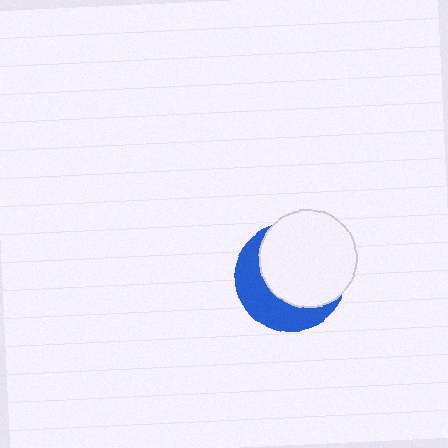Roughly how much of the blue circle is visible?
A small part of it is visible (roughly 39%).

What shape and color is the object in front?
The object in front is a white circle.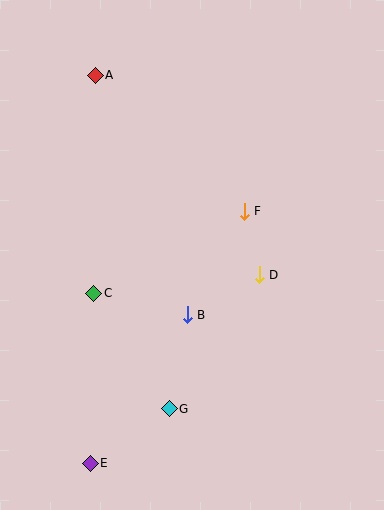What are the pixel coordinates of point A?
Point A is at (95, 75).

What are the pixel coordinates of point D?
Point D is at (259, 275).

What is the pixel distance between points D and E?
The distance between D and E is 253 pixels.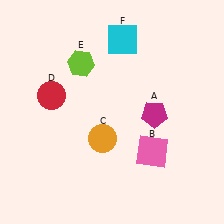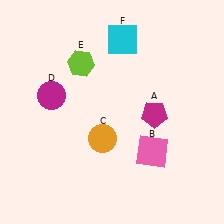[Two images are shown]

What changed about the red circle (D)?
In Image 1, D is red. In Image 2, it changed to magenta.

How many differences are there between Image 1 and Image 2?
There is 1 difference between the two images.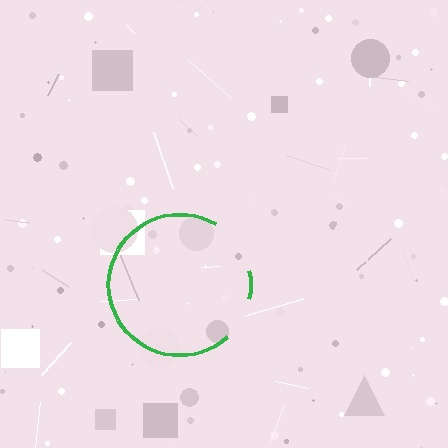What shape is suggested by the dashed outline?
The dashed outline suggests a circle.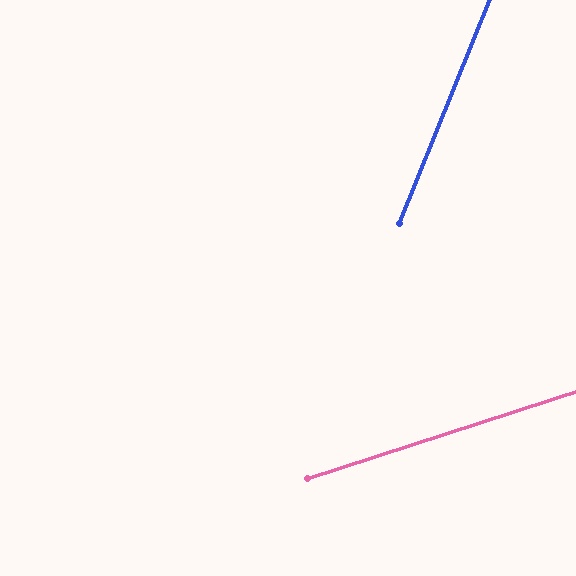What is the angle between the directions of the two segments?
Approximately 50 degrees.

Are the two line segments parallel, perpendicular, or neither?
Neither parallel nor perpendicular — they differ by about 50°.